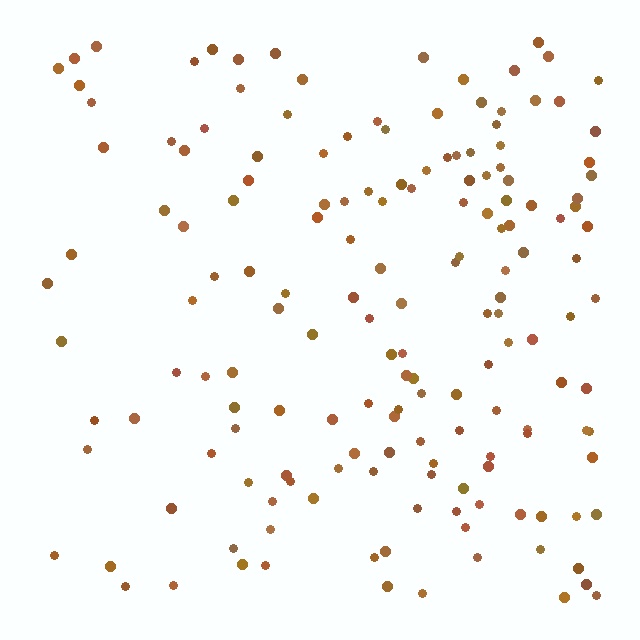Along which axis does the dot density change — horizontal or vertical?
Horizontal.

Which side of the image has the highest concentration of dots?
The right.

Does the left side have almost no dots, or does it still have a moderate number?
Still a moderate number, just noticeably fewer than the right.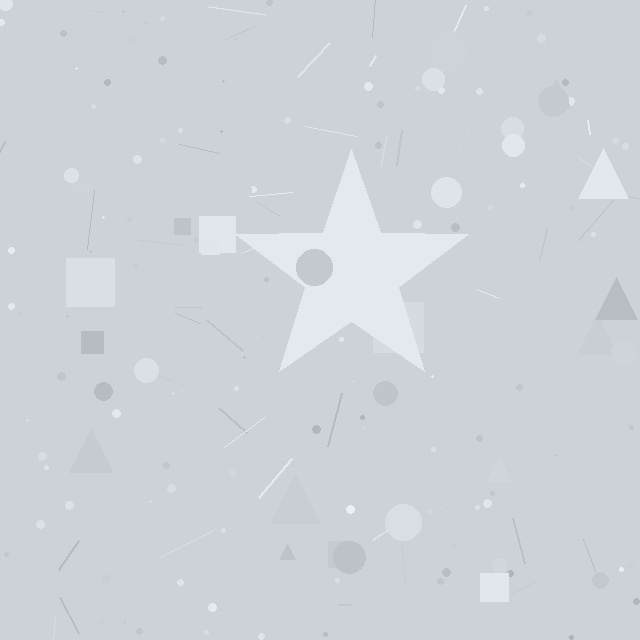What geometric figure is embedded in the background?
A star is embedded in the background.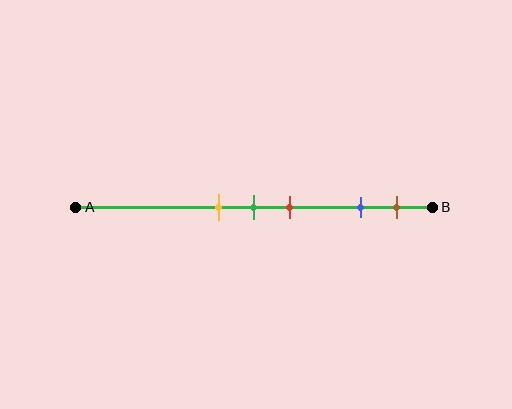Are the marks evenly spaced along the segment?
No, the marks are not evenly spaced.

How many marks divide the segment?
There are 5 marks dividing the segment.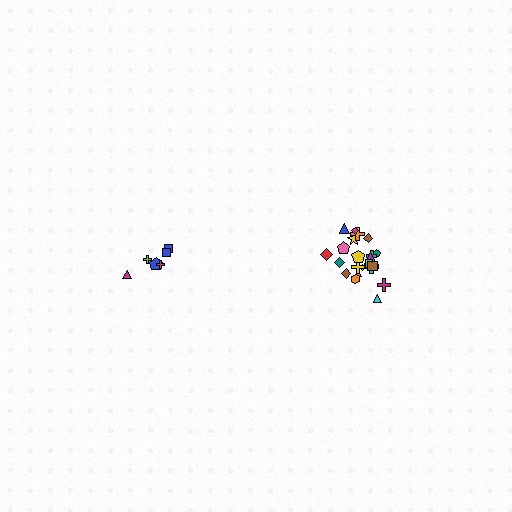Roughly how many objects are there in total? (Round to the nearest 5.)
Roughly 30 objects in total.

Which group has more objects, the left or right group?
The right group.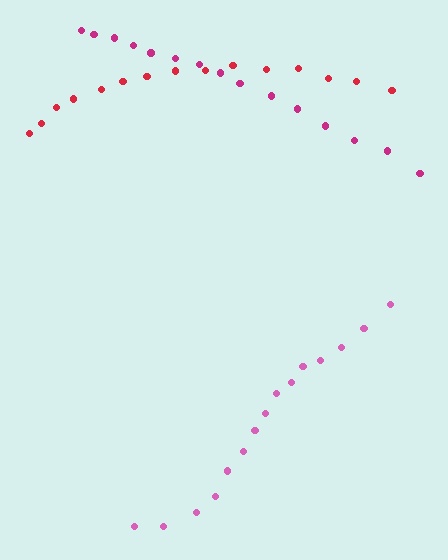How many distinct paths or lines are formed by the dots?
There are 3 distinct paths.